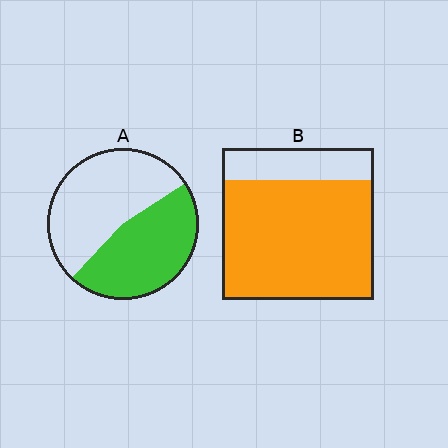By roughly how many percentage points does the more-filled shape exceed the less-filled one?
By roughly 30 percentage points (B over A).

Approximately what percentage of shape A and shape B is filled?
A is approximately 45% and B is approximately 80%.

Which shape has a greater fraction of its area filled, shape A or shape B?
Shape B.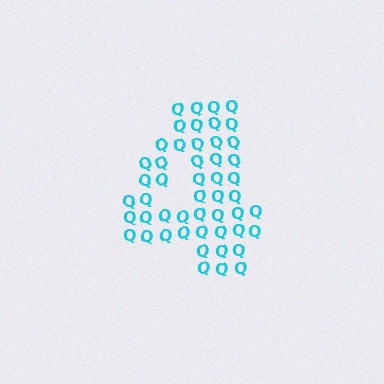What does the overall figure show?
The overall figure shows the digit 4.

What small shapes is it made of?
It is made of small letter Q's.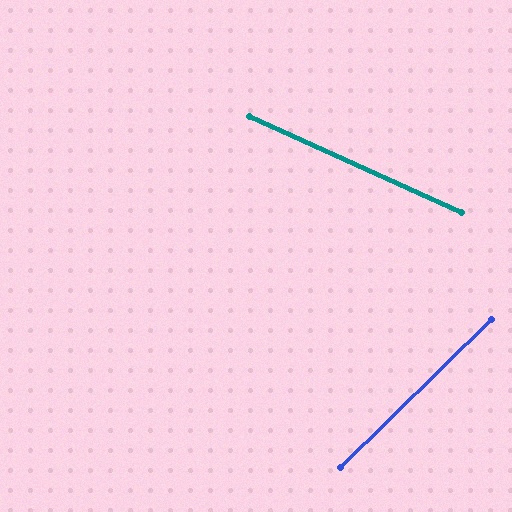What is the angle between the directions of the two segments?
Approximately 69 degrees.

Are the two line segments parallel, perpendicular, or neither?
Neither parallel nor perpendicular — they differ by about 69°.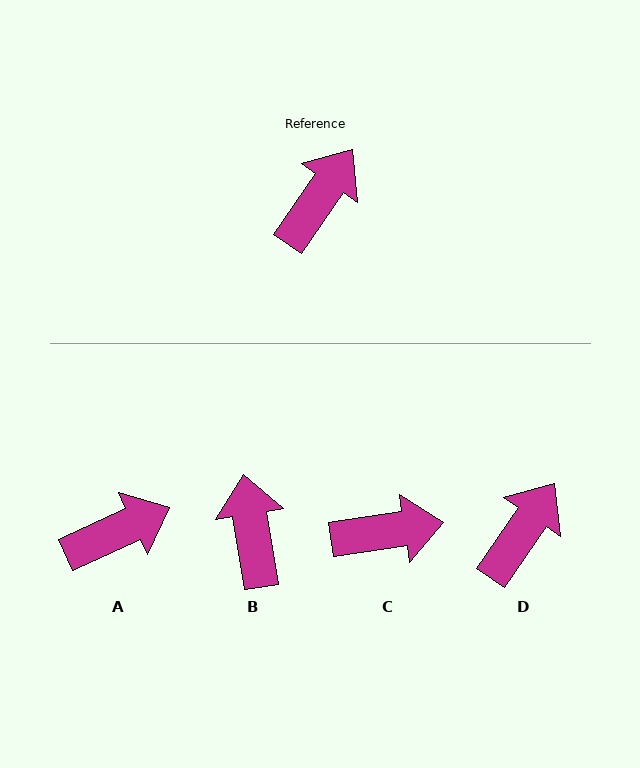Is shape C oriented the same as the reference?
No, it is off by about 47 degrees.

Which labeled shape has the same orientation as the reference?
D.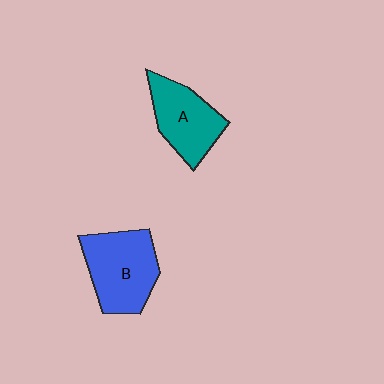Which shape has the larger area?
Shape B (blue).